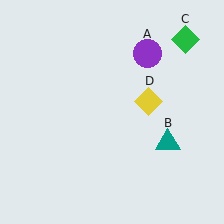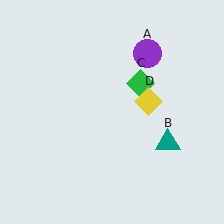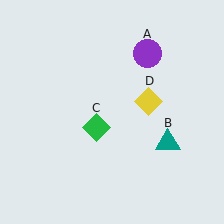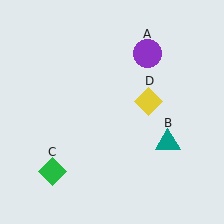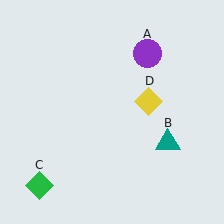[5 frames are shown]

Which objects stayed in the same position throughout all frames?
Purple circle (object A) and teal triangle (object B) and yellow diamond (object D) remained stationary.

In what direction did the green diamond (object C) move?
The green diamond (object C) moved down and to the left.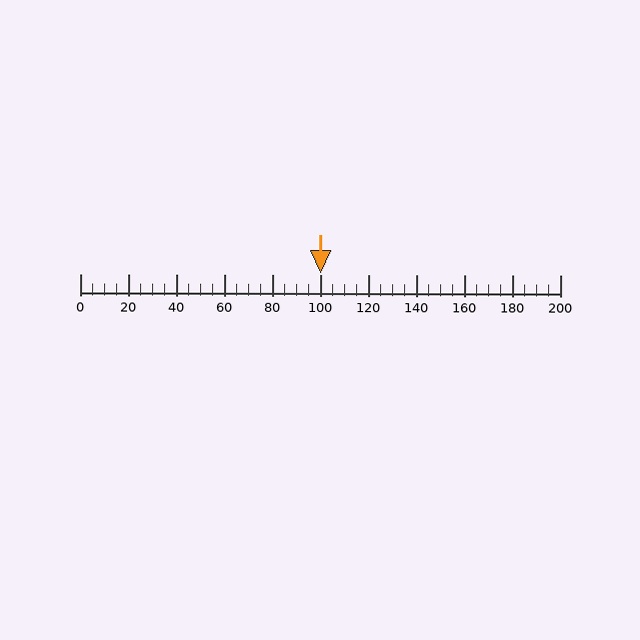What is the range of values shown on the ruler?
The ruler shows values from 0 to 200.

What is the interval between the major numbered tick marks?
The major tick marks are spaced 20 units apart.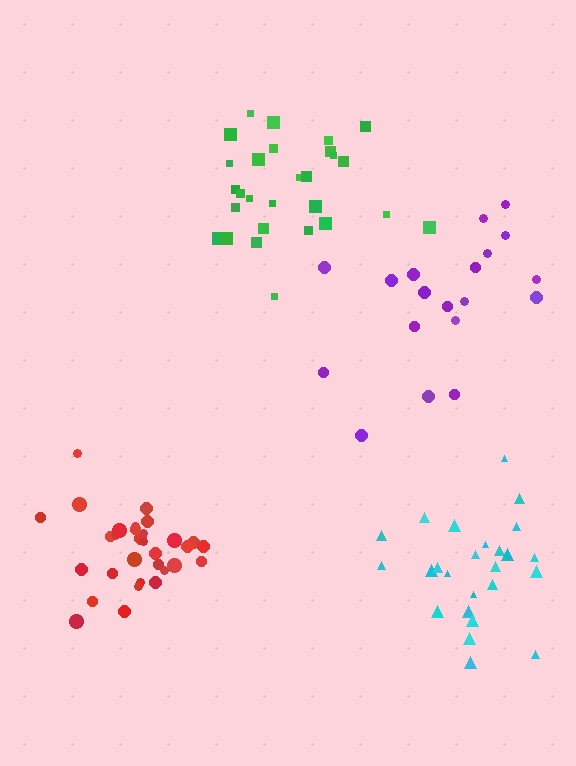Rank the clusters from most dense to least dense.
red, cyan, green, purple.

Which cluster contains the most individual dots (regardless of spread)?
Red (31).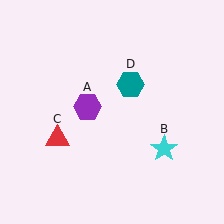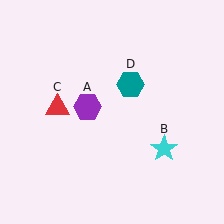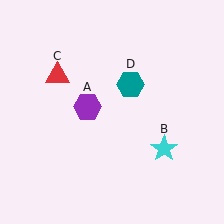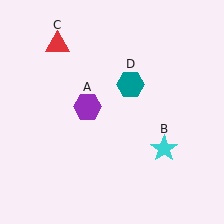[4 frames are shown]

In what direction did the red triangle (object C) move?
The red triangle (object C) moved up.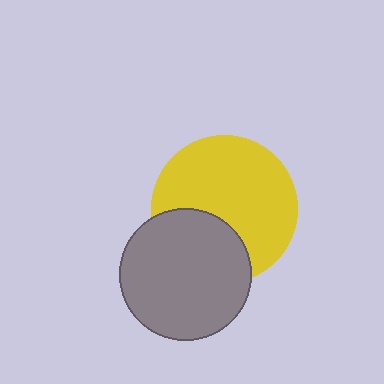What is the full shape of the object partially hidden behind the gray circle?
The partially hidden object is a yellow circle.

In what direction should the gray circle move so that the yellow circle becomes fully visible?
The gray circle should move down. That is the shortest direction to clear the overlap and leave the yellow circle fully visible.